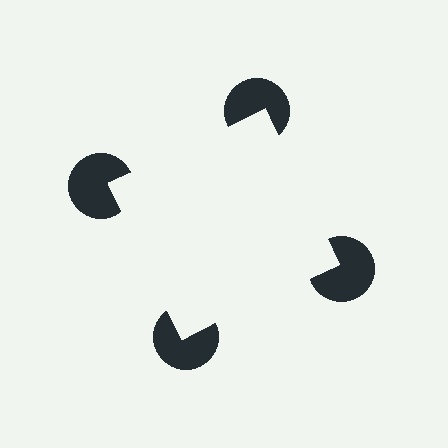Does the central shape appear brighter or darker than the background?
It typically appears slightly brighter than the background, even though no actual brightness change is drawn.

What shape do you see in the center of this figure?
An illusory square — its edges are inferred from the aligned wedge cuts in the pac-man discs, not physically drawn.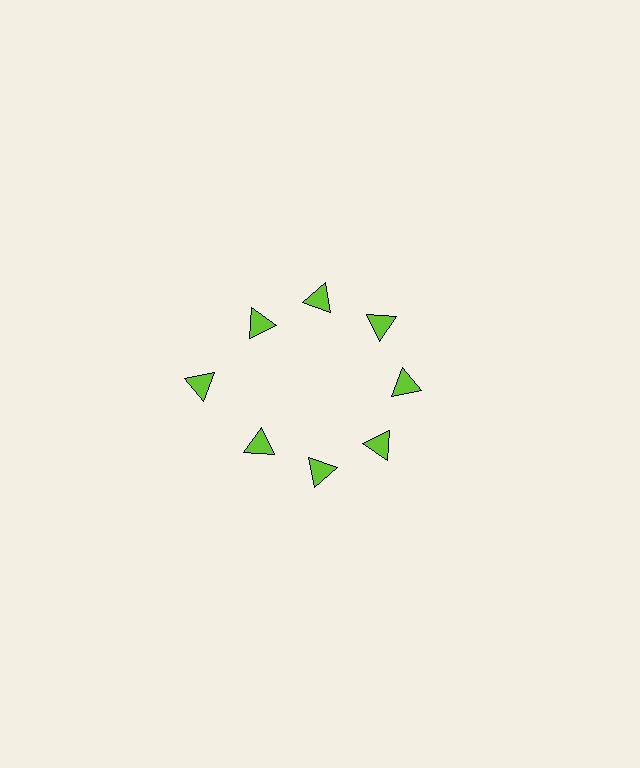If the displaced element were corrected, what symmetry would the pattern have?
It would have 8-fold rotational symmetry — the pattern would map onto itself every 45 degrees.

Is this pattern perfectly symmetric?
No. The 8 lime triangles are arranged in a ring, but one element near the 9 o'clock position is pushed outward from the center, breaking the 8-fold rotational symmetry.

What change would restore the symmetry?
The symmetry would be restored by moving it inward, back onto the ring so that all 8 triangles sit at equal angles and equal distance from the center.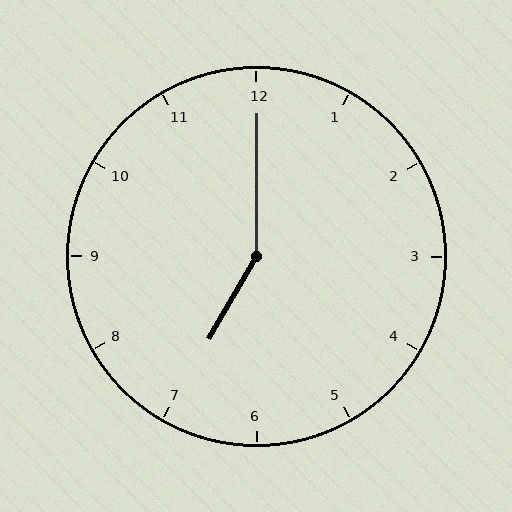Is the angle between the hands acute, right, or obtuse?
It is obtuse.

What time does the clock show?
7:00.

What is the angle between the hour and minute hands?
Approximately 150 degrees.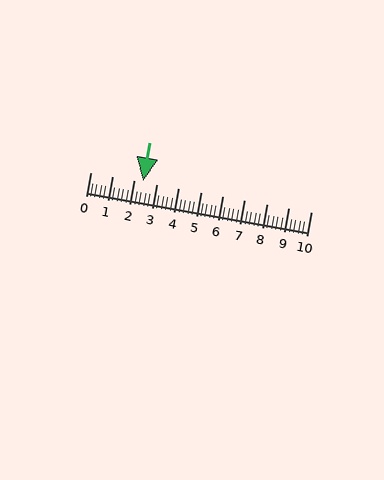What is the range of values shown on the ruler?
The ruler shows values from 0 to 10.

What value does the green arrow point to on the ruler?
The green arrow points to approximately 2.4.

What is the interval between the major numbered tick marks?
The major tick marks are spaced 1 units apart.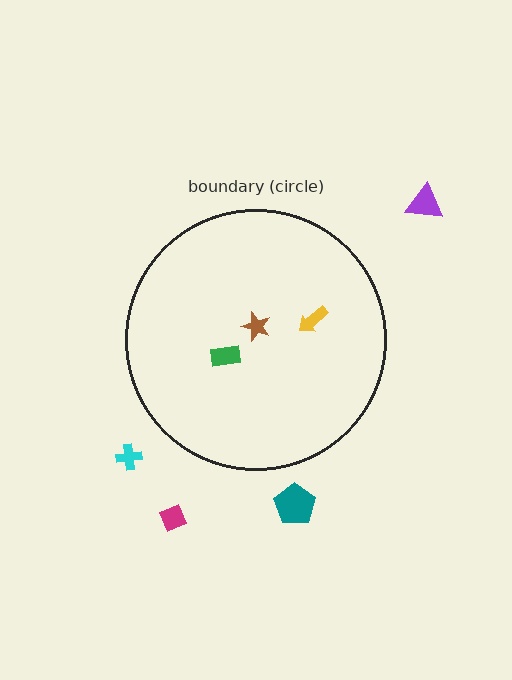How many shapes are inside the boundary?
3 inside, 4 outside.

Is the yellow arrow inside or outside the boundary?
Inside.